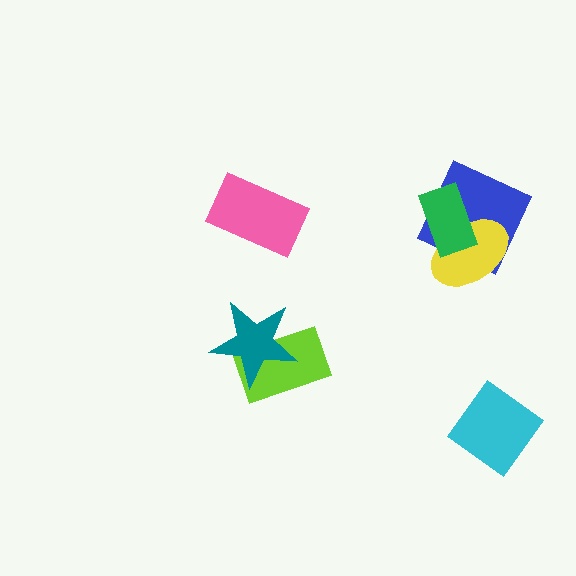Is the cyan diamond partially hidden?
No, no other shape covers it.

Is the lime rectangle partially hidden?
Yes, it is partially covered by another shape.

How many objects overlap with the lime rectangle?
1 object overlaps with the lime rectangle.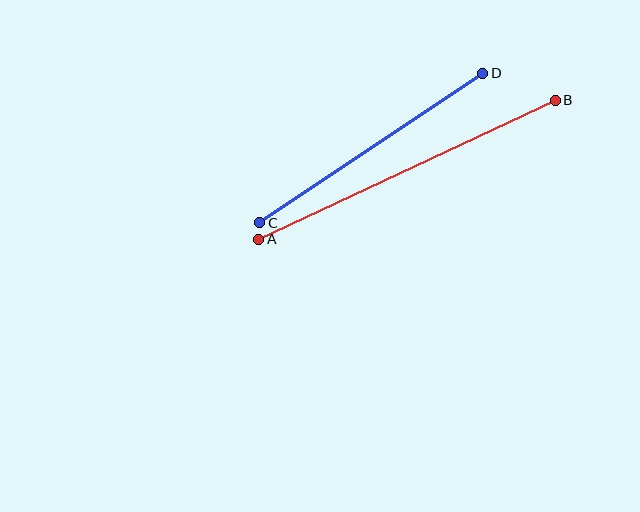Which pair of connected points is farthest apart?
Points A and B are farthest apart.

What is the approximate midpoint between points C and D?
The midpoint is at approximately (371, 148) pixels.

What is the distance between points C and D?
The distance is approximately 269 pixels.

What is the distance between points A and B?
The distance is approximately 327 pixels.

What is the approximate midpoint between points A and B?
The midpoint is at approximately (407, 170) pixels.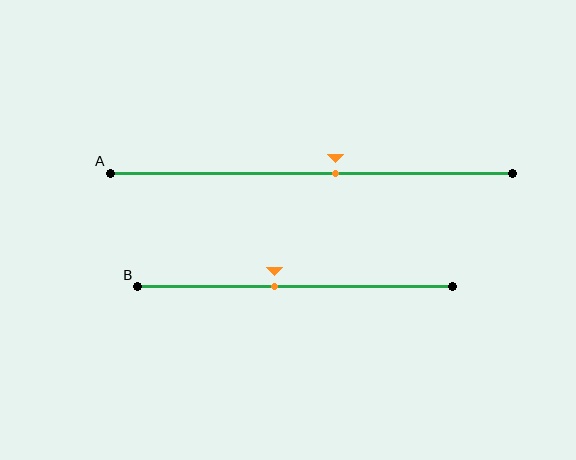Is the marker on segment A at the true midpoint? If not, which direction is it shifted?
No, the marker on segment A is shifted to the right by about 6% of the segment length.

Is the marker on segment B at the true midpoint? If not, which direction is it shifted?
No, the marker on segment B is shifted to the left by about 6% of the segment length.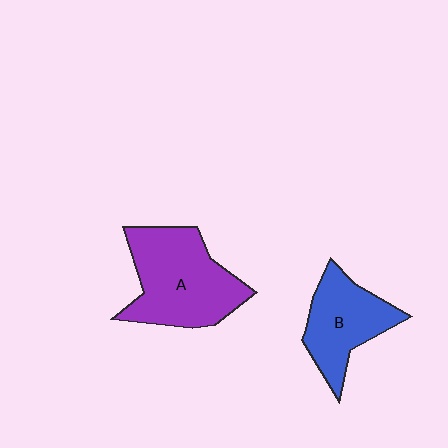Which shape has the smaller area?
Shape B (blue).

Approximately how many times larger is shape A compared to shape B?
Approximately 1.4 times.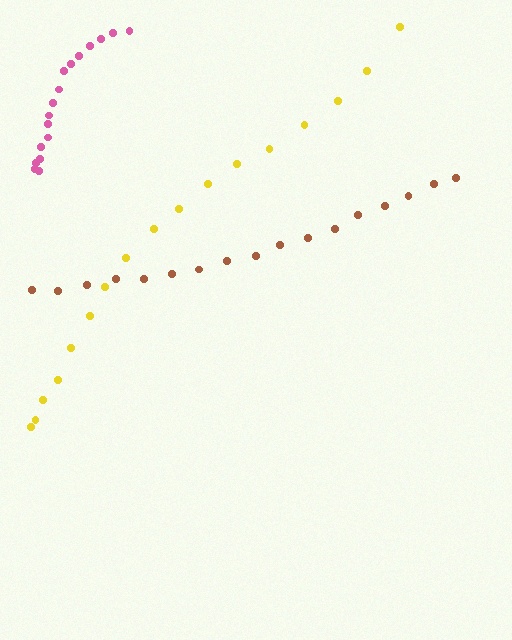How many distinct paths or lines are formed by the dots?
There are 3 distinct paths.